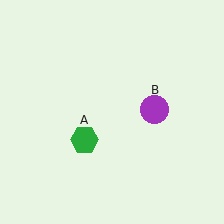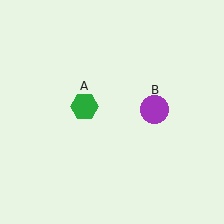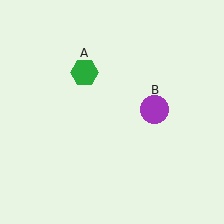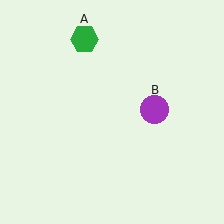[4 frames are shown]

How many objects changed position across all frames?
1 object changed position: green hexagon (object A).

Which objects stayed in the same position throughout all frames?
Purple circle (object B) remained stationary.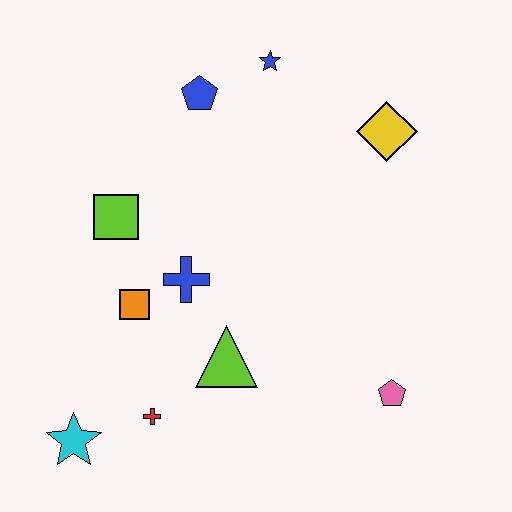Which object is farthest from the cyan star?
The yellow diamond is farthest from the cyan star.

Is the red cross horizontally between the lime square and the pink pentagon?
Yes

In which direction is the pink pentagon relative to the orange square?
The pink pentagon is to the right of the orange square.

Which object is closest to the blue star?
The blue pentagon is closest to the blue star.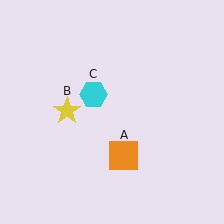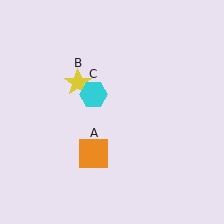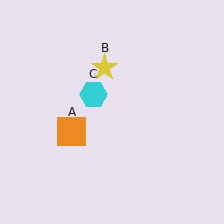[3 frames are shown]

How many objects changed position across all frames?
2 objects changed position: orange square (object A), yellow star (object B).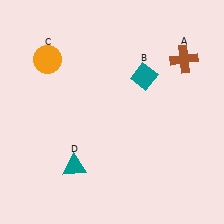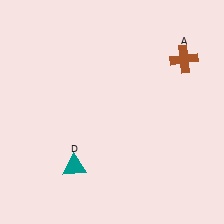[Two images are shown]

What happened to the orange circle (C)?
The orange circle (C) was removed in Image 2. It was in the top-left area of Image 1.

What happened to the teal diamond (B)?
The teal diamond (B) was removed in Image 2. It was in the top-right area of Image 1.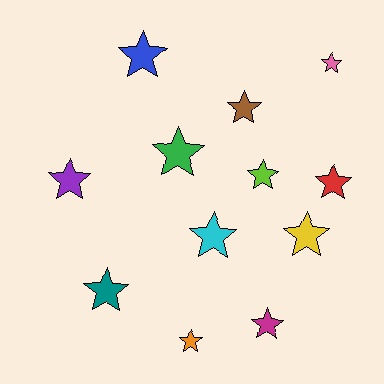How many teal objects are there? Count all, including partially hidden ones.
There is 1 teal object.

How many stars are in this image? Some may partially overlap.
There are 12 stars.